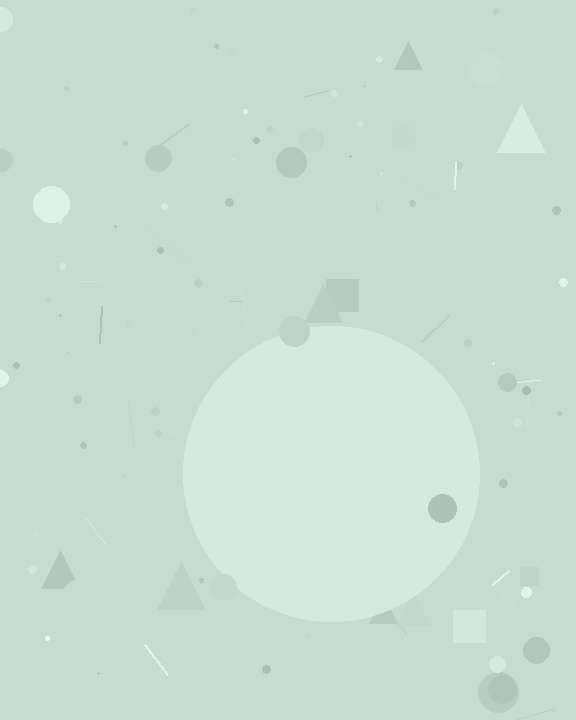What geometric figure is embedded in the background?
A circle is embedded in the background.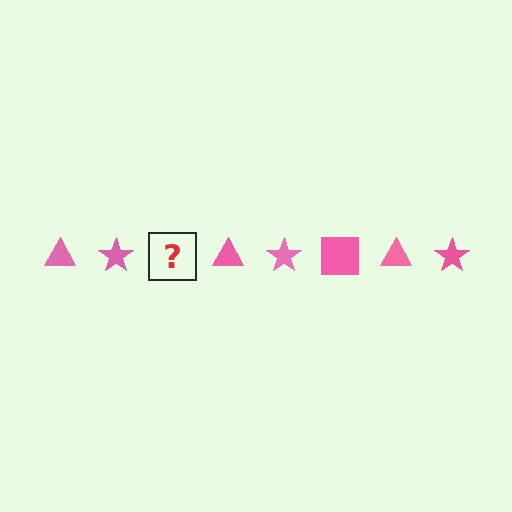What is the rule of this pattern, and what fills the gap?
The rule is that the pattern cycles through triangle, star, square shapes in pink. The gap should be filled with a pink square.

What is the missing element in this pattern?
The missing element is a pink square.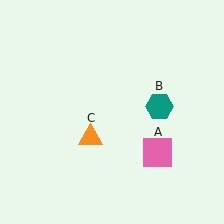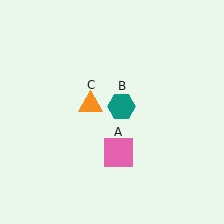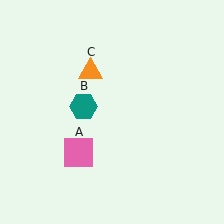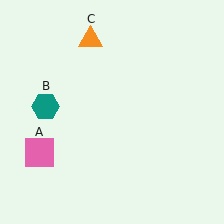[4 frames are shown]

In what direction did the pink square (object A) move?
The pink square (object A) moved left.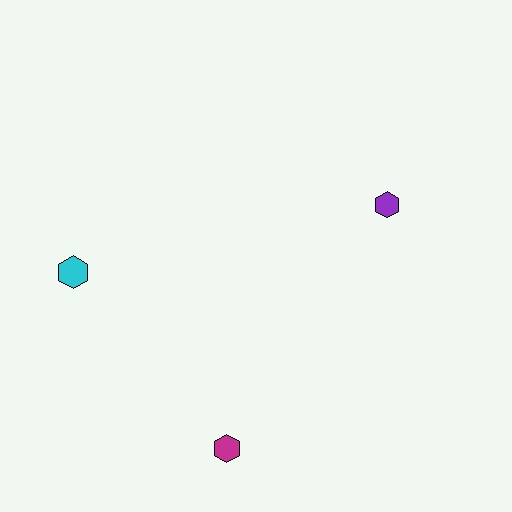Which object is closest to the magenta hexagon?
The cyan hexagon is closest to the magenta hexagon.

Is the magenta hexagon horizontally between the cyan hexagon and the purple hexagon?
Yes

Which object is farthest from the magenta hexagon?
The purple hexagon is farthest from the magenta hexagon.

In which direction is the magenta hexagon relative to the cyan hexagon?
The magenta hexagon is below the cyan hexagon.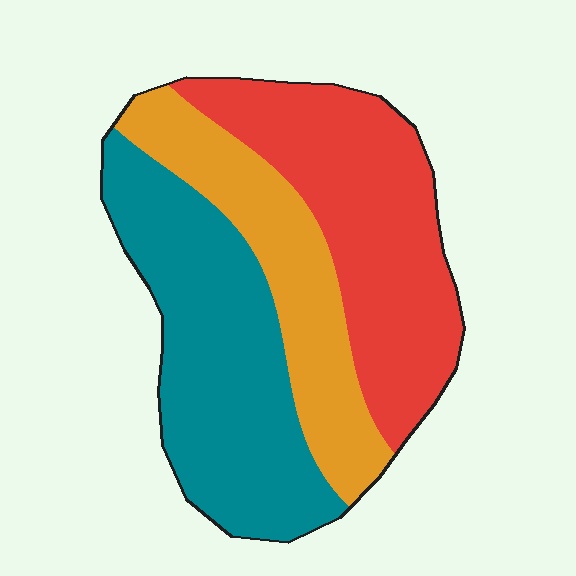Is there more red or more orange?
Red.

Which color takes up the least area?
Orange, at roughly 25%.